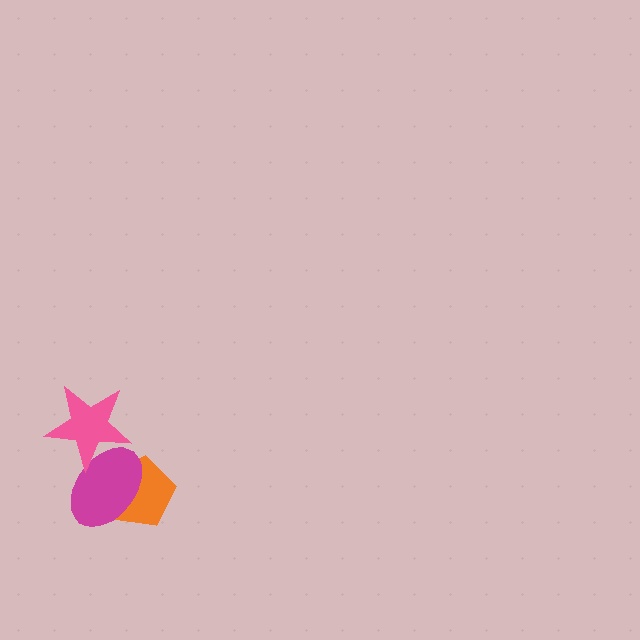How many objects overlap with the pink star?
1 object overlaps with the pink star.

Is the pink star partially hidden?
No, no other shape covers it.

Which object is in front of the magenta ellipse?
The pink star is in front of the magenta ellipse.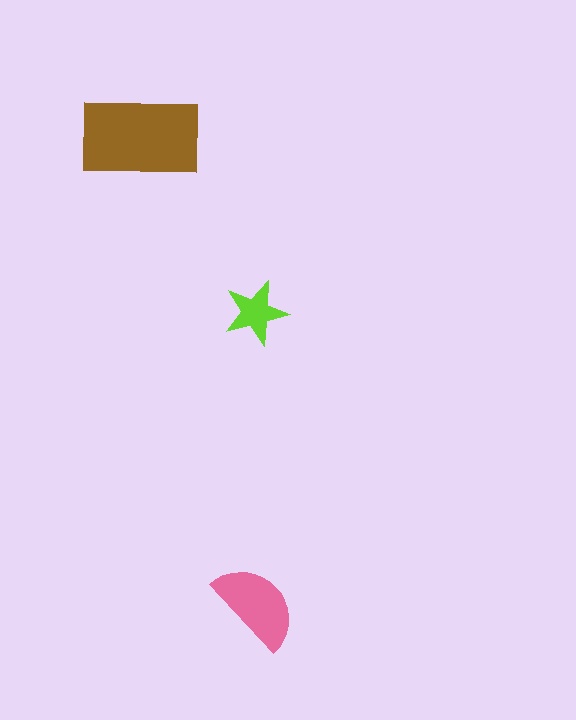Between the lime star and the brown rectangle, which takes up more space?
The brown rectangle.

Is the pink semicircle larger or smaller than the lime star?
Larger.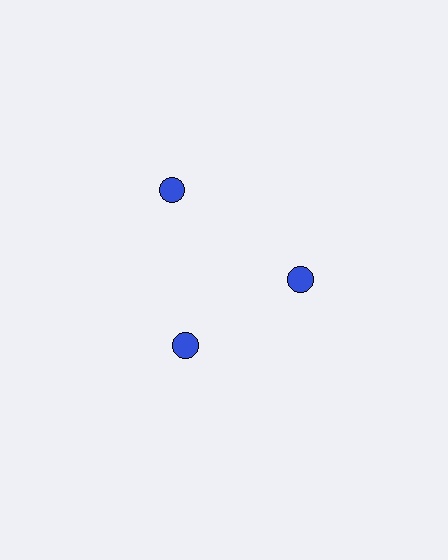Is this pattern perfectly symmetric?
No. The 3 blue circles are arranged in a ring, but one element near the 11 o'clock position is pushed outward from the center, breaking the 3-fold rotational symmetry.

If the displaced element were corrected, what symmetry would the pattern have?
It would have 3-fold rotational symmetry — the pattern would map onto itself every 120 degrees.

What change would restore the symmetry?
The symmetry would be restored by moving it inward, back onto the ring so that all 3 circles sit at equal angles and equal distance from the center.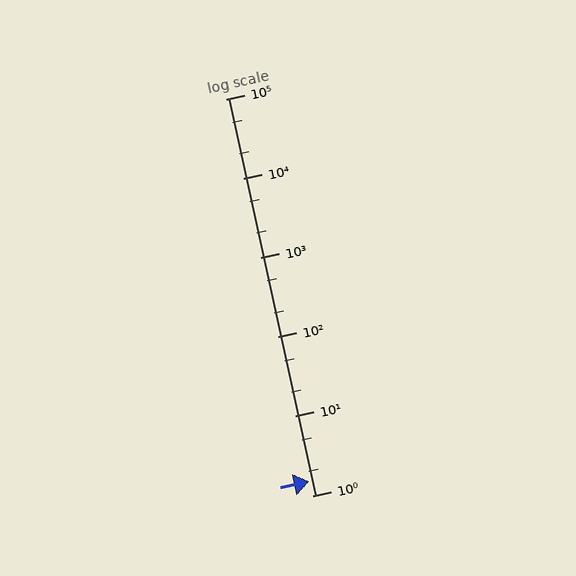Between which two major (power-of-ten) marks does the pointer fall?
The pointer is between 1 and 10.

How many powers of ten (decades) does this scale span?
The scale spans 5 decades, from 1 to 100000.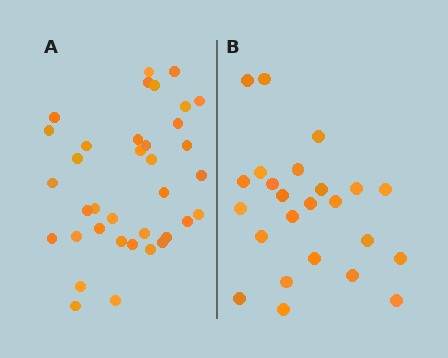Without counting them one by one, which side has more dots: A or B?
Region A (the left region) has more dots.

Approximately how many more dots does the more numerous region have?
Region A has roughly 12 or so more dots than region B.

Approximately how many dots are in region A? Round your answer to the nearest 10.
About 40 dots. (The exact count is 36, which rounds to 40.)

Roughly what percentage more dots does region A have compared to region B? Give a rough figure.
About 50% more.